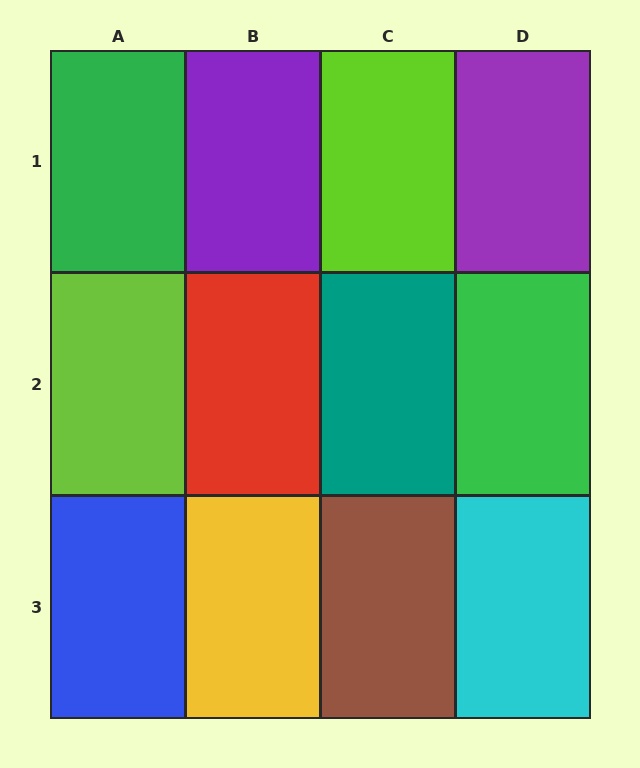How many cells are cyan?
1 cell is cyan.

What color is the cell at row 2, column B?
Red.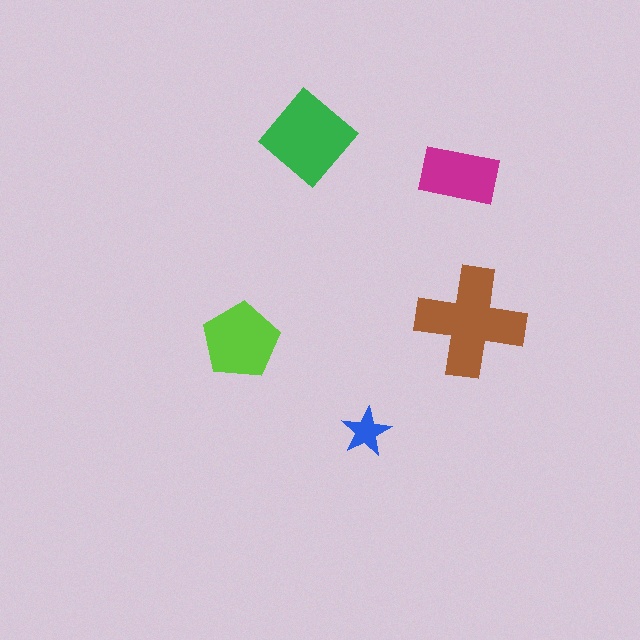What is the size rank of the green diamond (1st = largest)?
2nd.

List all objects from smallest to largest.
The blue star, the magenta rectangle, the lime pentagon, the green diamond, the brown cross.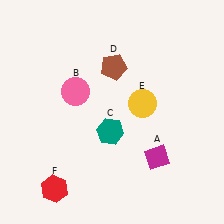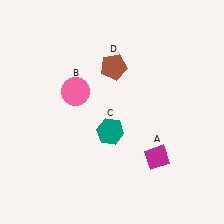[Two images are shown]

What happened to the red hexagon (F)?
The red hexagon (F) was removed in Image 2. It was in the bottom-left area of Image 1.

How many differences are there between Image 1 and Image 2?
There are 2 differences between the two images.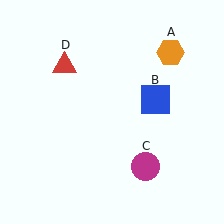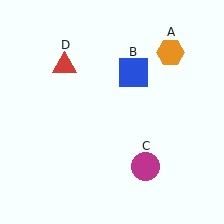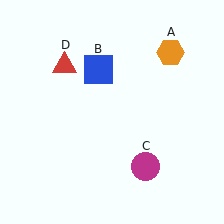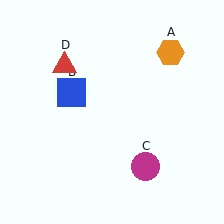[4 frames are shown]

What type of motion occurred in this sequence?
The blue square (object B) rotated counterclockwise around the center of the scene.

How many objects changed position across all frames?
1 object changed position: blue square (object B).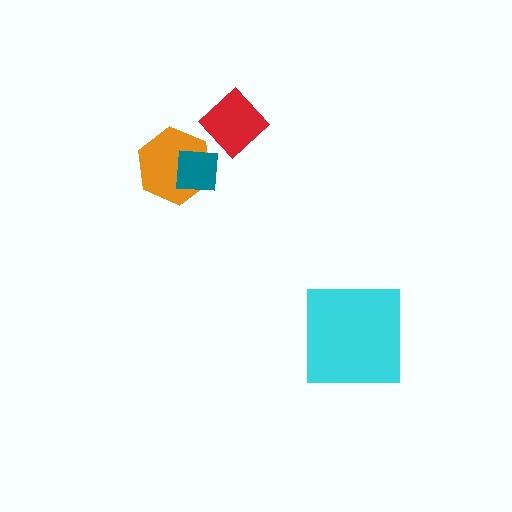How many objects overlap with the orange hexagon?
1 object overlaps with the orange hexagon.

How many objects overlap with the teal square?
1 object overlaps with the teal square.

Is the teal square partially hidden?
No, no other shape covers it.